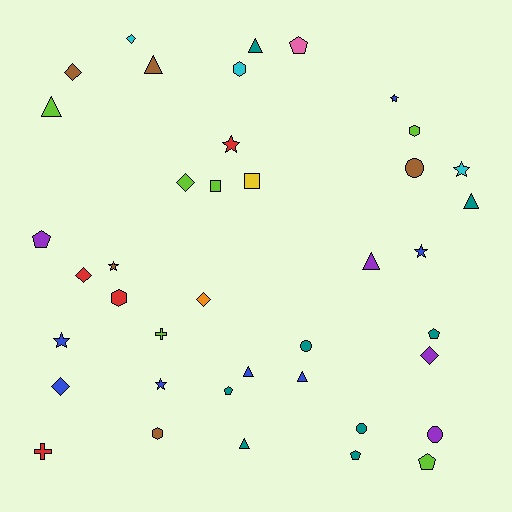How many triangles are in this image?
There are 8 triangles.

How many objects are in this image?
There are 40 objects.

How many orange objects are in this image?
There is 1 orange object.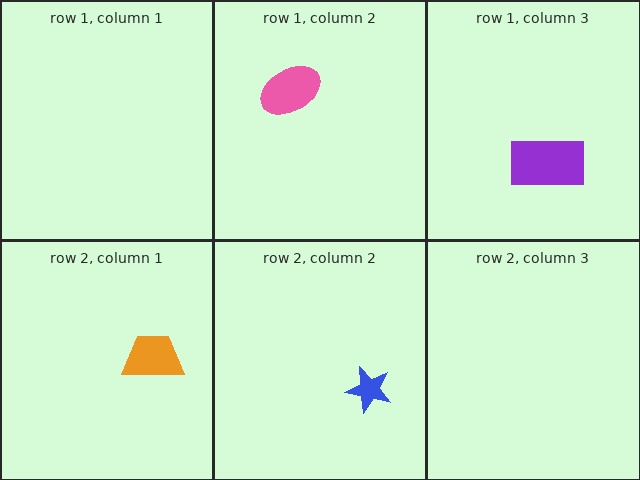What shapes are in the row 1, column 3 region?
The purple rectangle.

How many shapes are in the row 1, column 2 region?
1.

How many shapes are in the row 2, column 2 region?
1.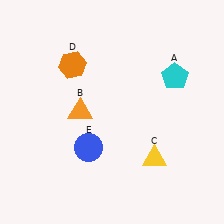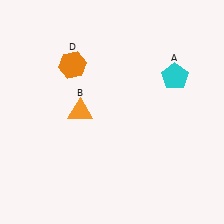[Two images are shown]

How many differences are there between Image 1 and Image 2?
There are 2 differences between the two images.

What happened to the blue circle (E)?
The blue circle (E) was removed in Image 2. It was in the bottom-left area of Image 1.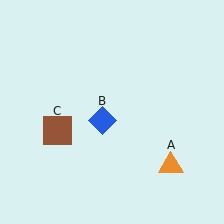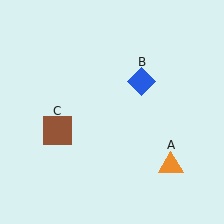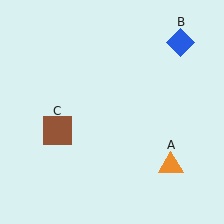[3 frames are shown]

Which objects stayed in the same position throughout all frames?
Orange triangle (object A) and brown square (object C) remained stationary.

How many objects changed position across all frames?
1 object changed position: blue diamond (object B).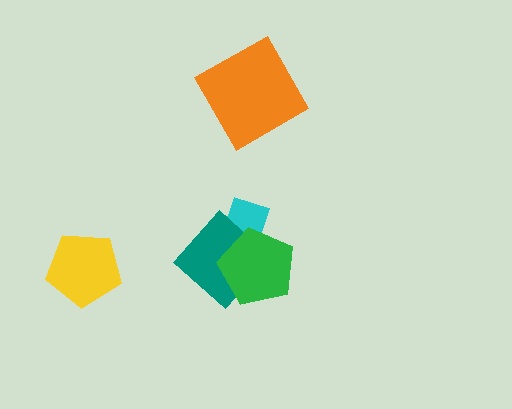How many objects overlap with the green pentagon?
2 objects overlap with the green pentagon.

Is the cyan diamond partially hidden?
Yes, it is partially covered by another shape.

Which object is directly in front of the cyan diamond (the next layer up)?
The teal diamond is directly in front of the cyan diamond.